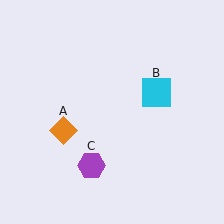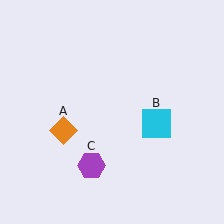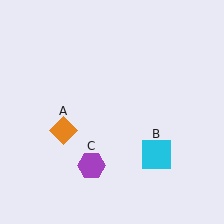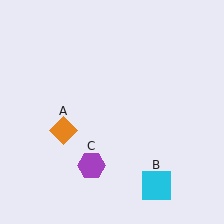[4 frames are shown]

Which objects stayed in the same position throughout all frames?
Orange diamond (object A) and purple hexagon (object C) remained stationary.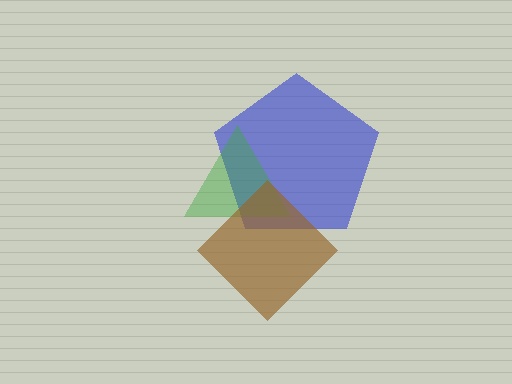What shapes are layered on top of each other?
The layered shapes are: a blue pentagon, a green triangle, a brown diamond.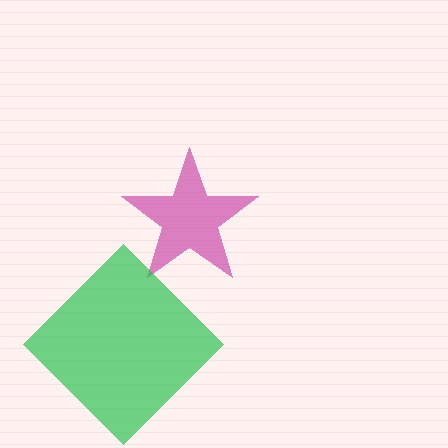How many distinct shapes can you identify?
There are 2 distinct shapes: a magenta star, a green diamond.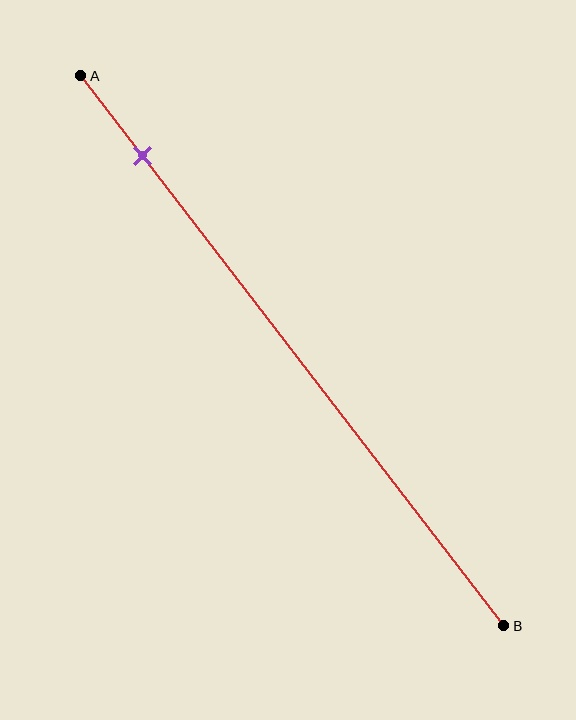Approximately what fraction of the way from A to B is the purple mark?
The purple mark is approximately 15% of the way from A to B.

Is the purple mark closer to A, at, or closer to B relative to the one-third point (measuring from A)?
The purple mark is closer to point A than the one-third point of segment AB.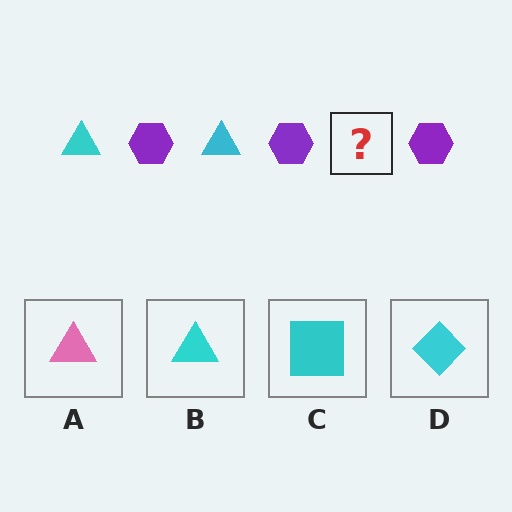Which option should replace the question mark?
Option B.